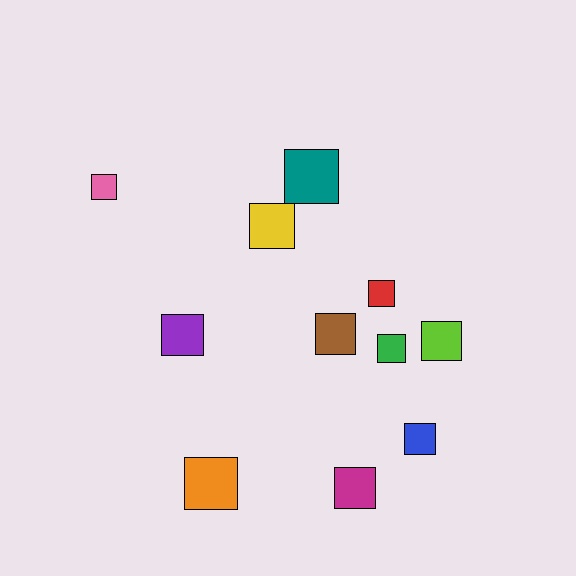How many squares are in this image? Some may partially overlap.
There are 11 squares.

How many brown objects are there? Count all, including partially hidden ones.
There is 1 brown object.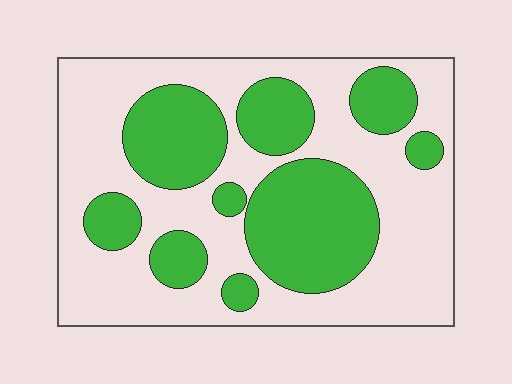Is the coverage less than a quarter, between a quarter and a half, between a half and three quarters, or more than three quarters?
Between a quarter and a half.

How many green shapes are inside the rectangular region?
9.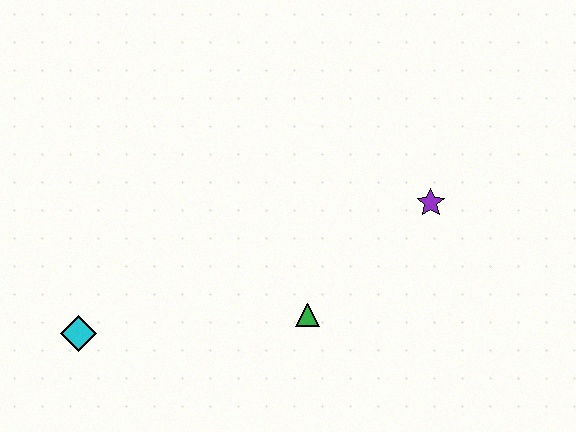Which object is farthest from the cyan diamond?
The purple star is farthest from the cyan diamond.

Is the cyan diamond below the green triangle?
Yes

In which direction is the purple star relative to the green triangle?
The purple star is to the right of the green triangle.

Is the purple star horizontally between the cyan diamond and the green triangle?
No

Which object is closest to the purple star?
The green triangle is closest to the purple star.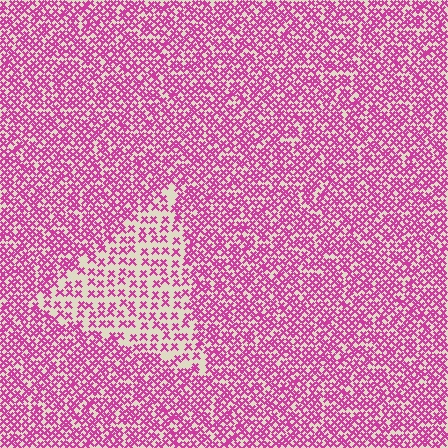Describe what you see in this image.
The image contains small magenta elements arranged at two different densities. A triangle-shaped region is visible where the elements are less densely packed than the surrounding area.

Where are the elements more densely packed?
The elements are more densely packed outside the triangle boundary.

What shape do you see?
I see a triangle.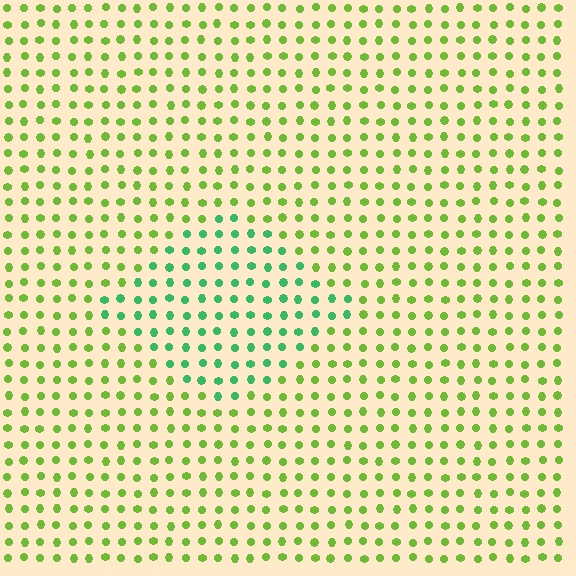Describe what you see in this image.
The image is filled with small lime elements in a uniform arrangement. A diamond-shaped region is visible where the elements are tinted to a slightly different hue, forming a subtle color boundary.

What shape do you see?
I see a diamond.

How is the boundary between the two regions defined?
The boundary is defined purely by a slight shift in hue (about 46 degrees). Spacing, size, and orientation are identical on both sides.